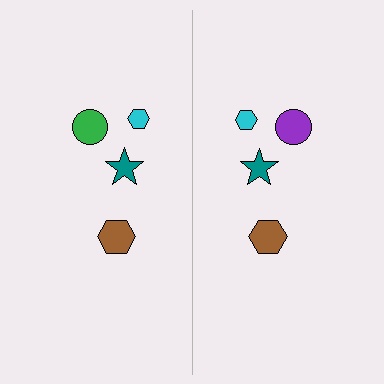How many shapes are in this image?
There are 8 shapes in this image.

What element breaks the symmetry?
The purple circle on the right side breaks the symmetry — its mirror counterpart is green.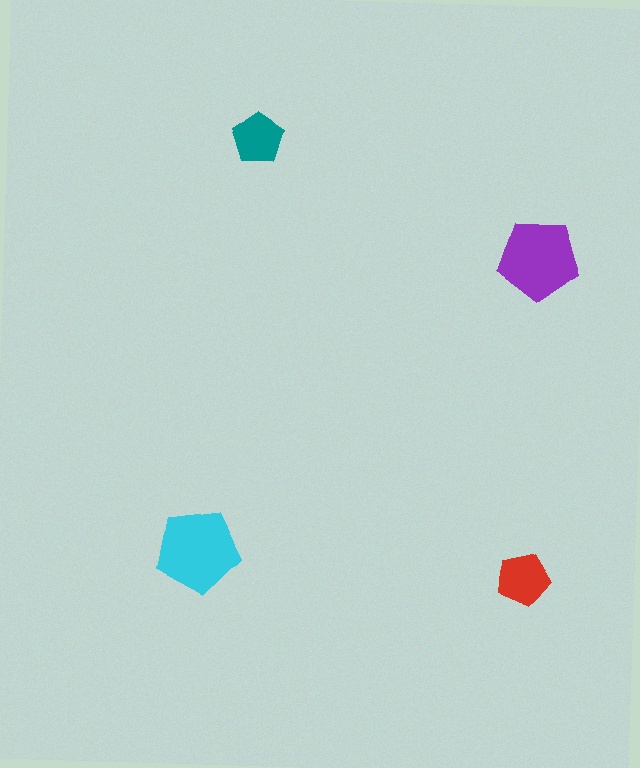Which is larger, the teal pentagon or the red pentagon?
The red one.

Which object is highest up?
The teal pentagon is topmost.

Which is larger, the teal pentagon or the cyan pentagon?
The cyan one.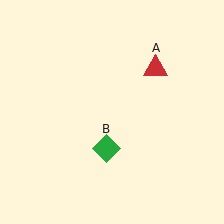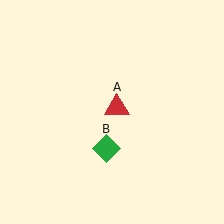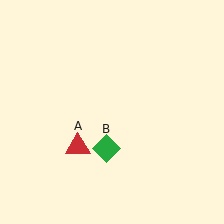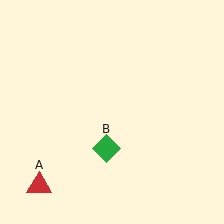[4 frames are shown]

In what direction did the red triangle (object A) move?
The red triangle (object A) moved down and to the left.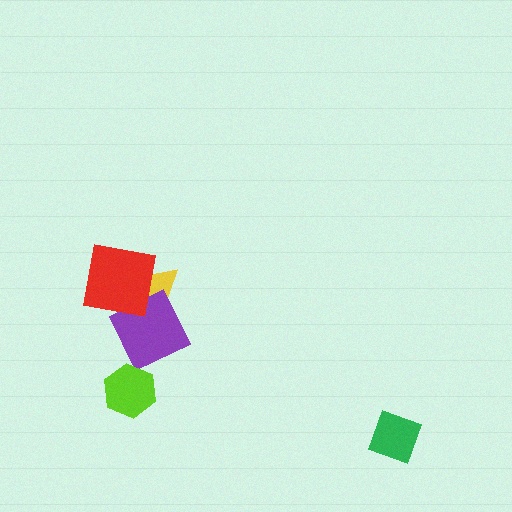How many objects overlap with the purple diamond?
2 objects overlap with the purple diamond.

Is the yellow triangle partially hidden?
Yes, it is partially covered by another shape.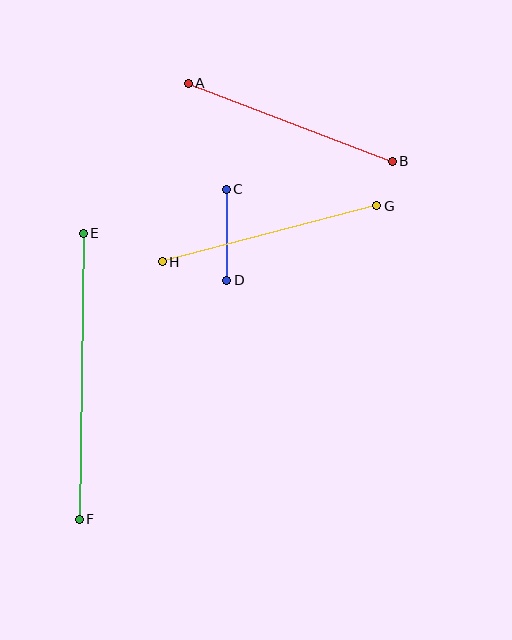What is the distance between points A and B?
The distance is approximately 219 pixels.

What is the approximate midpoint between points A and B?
The midpoint is at approximately (290, 122) pixels.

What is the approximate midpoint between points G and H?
The midpoint is at approximately (269, 234) pixels.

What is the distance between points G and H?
The distance is approximately 221 pixels.